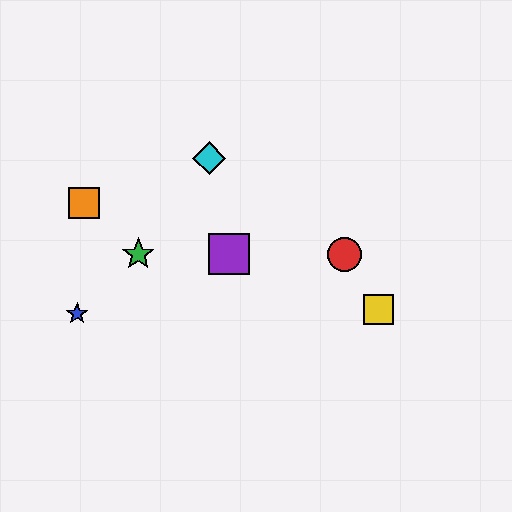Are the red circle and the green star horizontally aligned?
Yes, both are at y≈254.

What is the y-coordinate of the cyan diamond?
The cyan diamond is at y≈158.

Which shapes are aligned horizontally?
The red circle, the green star, the purple square are aligned horizontally.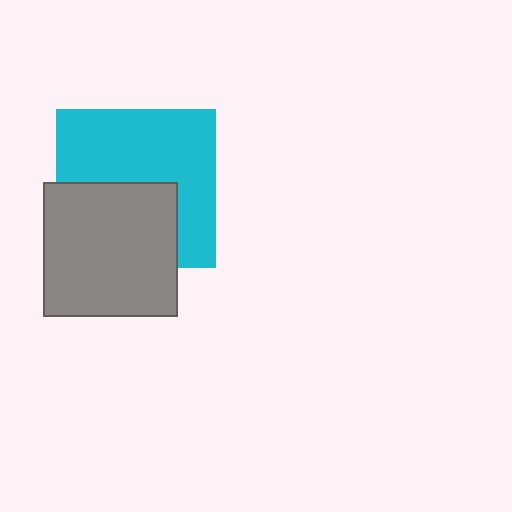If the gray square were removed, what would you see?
You would see the complete cyan square.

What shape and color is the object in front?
The object in front is a gray square.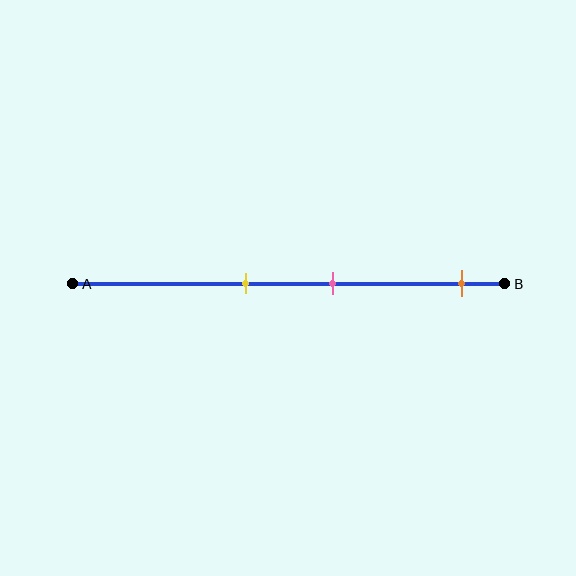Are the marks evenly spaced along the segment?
No, the marks are not evenly spaced.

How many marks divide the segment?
There are 3 marks dividing the segment.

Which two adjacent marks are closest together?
The yellow and pink marks are the closest adjacent pair.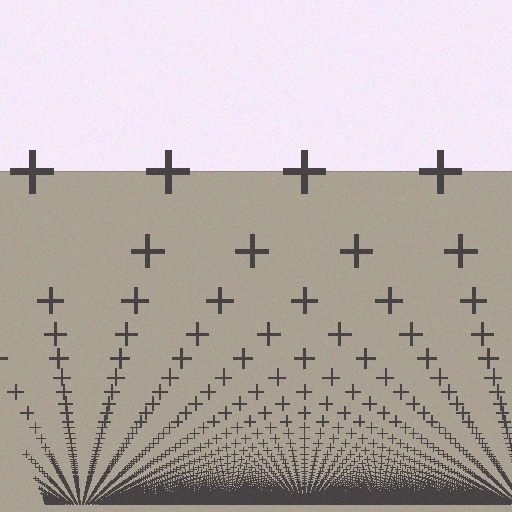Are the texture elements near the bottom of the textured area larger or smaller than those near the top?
Smaller. The gradient is inverted — elements near the bottom are smaller and denser.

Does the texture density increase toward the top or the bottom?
Density increases toward the bottom.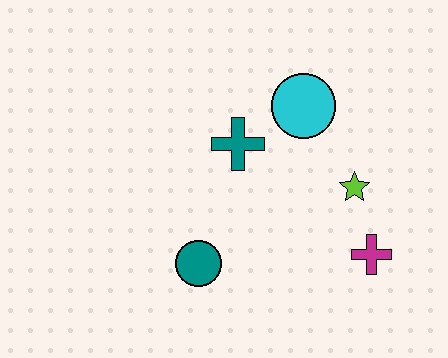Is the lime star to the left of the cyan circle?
No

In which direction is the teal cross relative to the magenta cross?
The teal cross is to the left of the magenta cross.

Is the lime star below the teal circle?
No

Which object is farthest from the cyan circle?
The teal circle is farthest from the cyan circle.